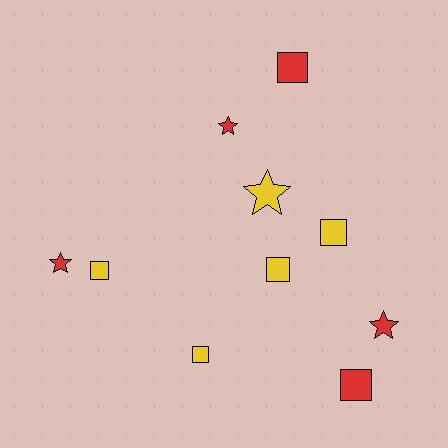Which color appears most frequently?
Red, with 5 objects.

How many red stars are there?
There are 3 red stars.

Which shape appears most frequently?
Square, with 6 objects.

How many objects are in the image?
There are 10 objects.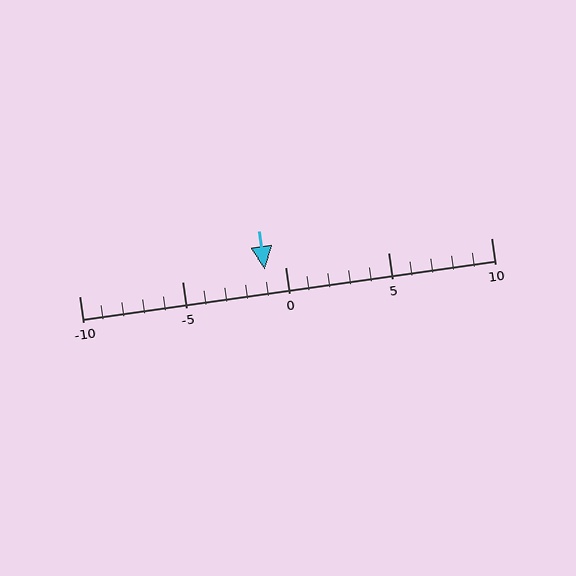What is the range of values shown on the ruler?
The ruler shows values from -10 to 10.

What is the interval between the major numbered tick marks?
The major tick marks are spaced 5 units apart.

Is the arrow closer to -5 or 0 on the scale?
The arrow is closer to 0.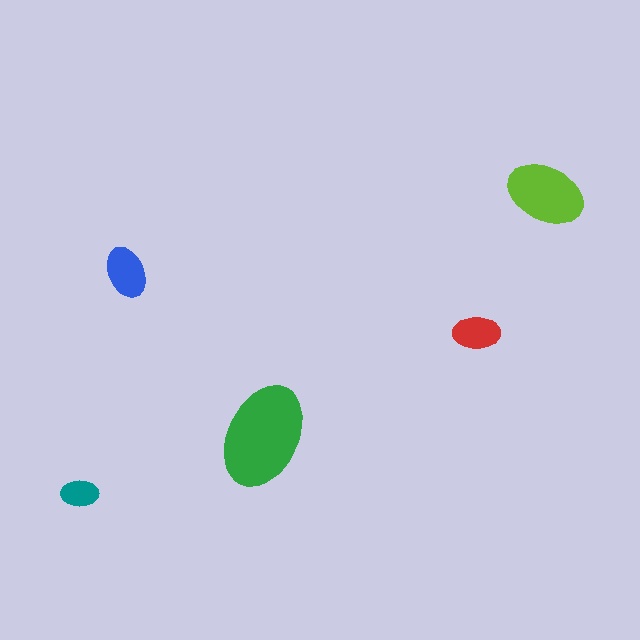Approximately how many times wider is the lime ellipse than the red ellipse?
About 1.5 times wider.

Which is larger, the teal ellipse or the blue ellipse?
The blue one.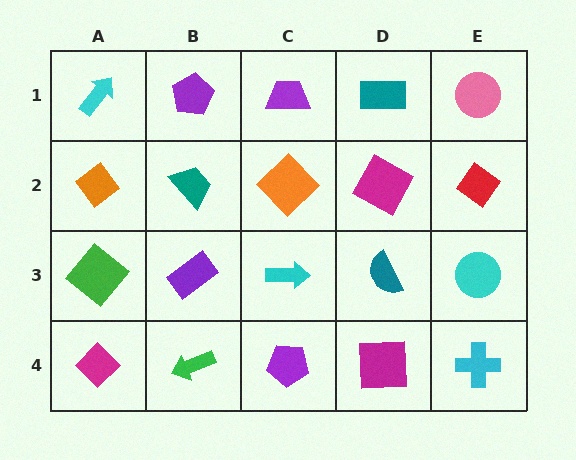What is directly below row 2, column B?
A purple rectangle.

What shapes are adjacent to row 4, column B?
A purple rectangle (row 3, column B), a magenta diamond (row 4, column A), a purple pentagon (row 4, column C).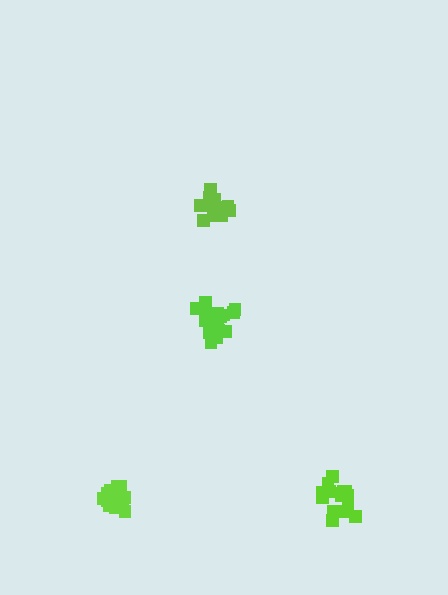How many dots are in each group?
Group 1: 17 dots, Group 2: 15 dots, Group 3: 18 dots, Group 4: 15 dots (65 total).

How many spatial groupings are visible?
There are 4 spatial groupings.